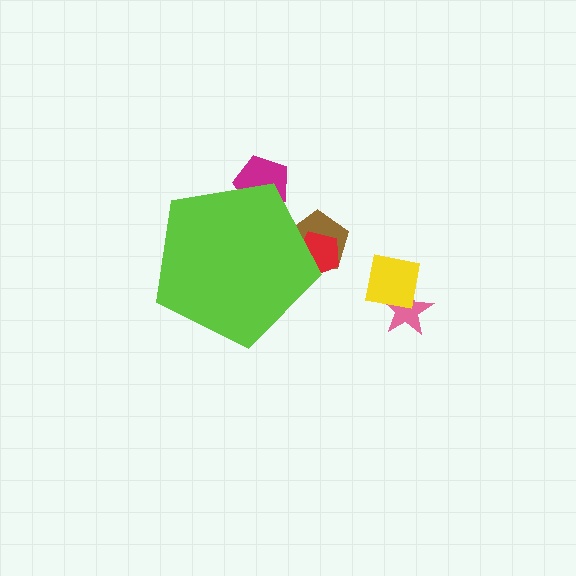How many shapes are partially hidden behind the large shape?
3 shapes are partially hidden.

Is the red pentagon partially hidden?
Yes, the red pentagon is partially hidden behind the lime pentagon.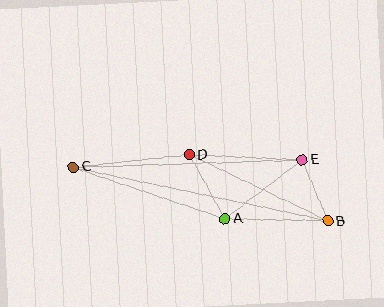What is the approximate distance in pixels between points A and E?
The distance between A and E is approximately 97 pixels.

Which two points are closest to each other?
Points B and E are closest to each other.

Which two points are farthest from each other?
Points B and C are farthest from each other.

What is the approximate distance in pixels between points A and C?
The distance between A and C is approximately 161 pixels.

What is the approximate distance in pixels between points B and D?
The distance between B and D is approximately 153 pixels.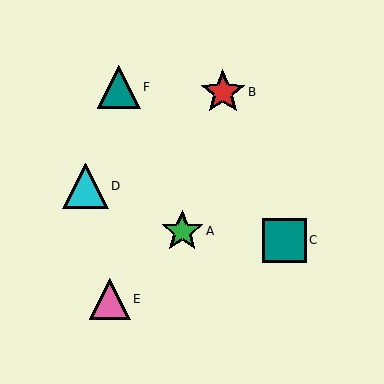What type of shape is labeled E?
Shape E is a pink triangle.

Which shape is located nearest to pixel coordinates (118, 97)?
The teal triangle (labeled F) at (119, 87) is nearest to that location.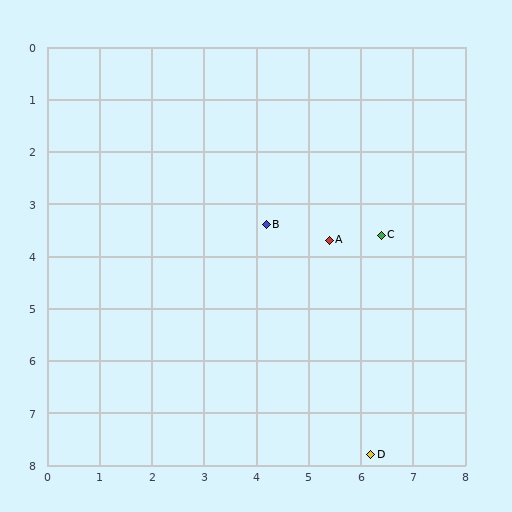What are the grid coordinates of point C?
Point C is at approximately (6.4, 3.6).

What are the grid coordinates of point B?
Point B is at approximately (4.2, 3.4).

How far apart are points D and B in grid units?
Points D and B are about 4.8 grid units apart.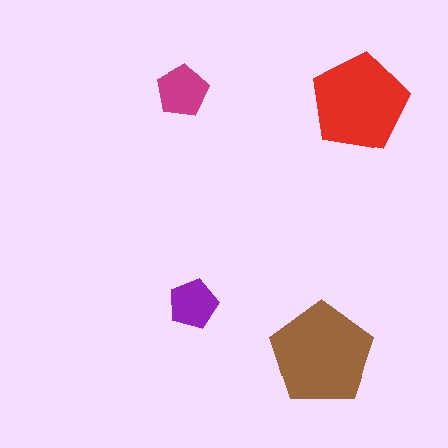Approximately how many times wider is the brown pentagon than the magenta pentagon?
About 2 times wider.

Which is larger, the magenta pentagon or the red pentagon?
The red one.